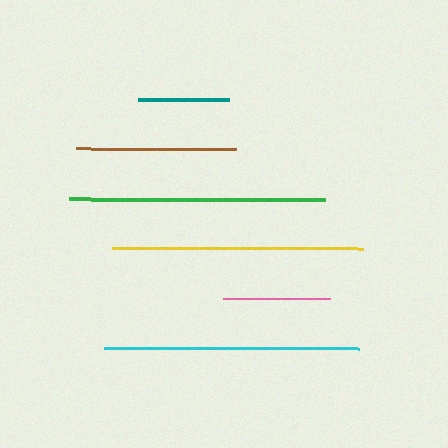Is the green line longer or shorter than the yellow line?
The green line is longer than the yellow line.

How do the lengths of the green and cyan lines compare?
The green and cyan lines are approximately the same length.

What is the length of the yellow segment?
The yellow segment is approximately 251 pixels long.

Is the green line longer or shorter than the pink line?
The green line is longer than the pink line.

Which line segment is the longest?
The green line is the longest at approximately 256 pixels.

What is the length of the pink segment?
The pink segment is approximately 107 pixels long.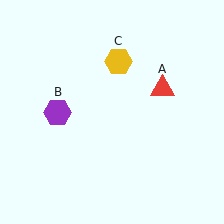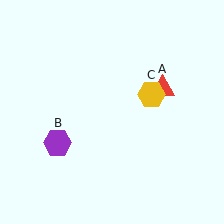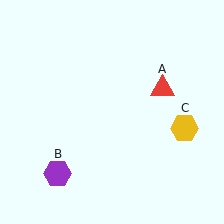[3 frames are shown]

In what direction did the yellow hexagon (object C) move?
The yellow hexagon (object C) moved down and to the right.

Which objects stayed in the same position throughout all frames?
Red triangle (object A) remained stationary.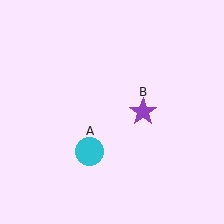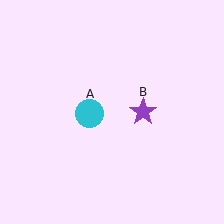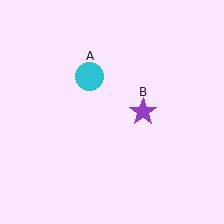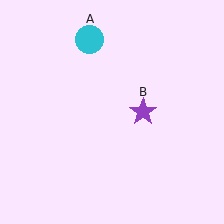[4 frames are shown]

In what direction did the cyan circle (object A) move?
The cyan circle (object A) moved up.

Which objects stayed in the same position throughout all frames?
Purple star (object B) remained stationary.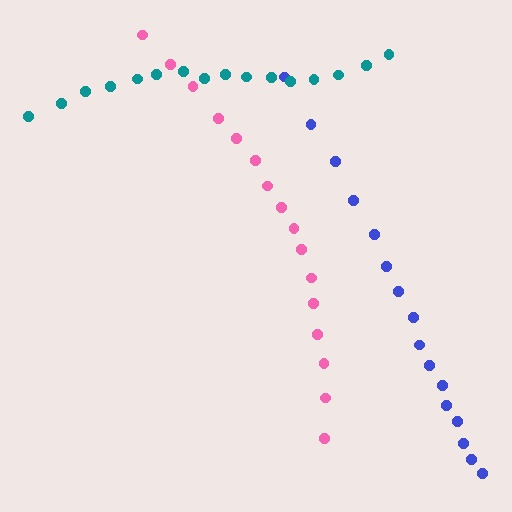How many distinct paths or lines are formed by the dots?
There are 3 distinct paths.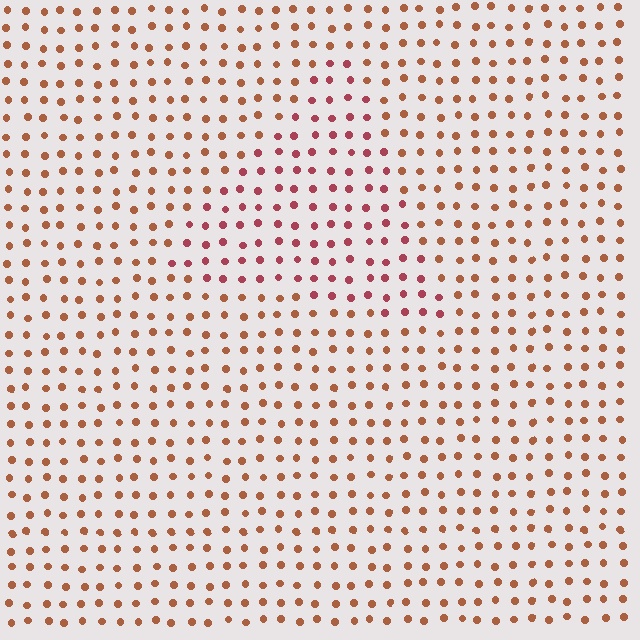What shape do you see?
I see a triangle.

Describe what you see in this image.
The image is filled with small brown elements in a uniform arrangement. A triangle-shaped region is visible where the elements are tinted to a slightly different hue, forming a subtle color boundary.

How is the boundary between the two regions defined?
The boundary is defined purely by a slight shift in hue (about 31 degrees). Spacing, size, and orientation are identical on both sides.